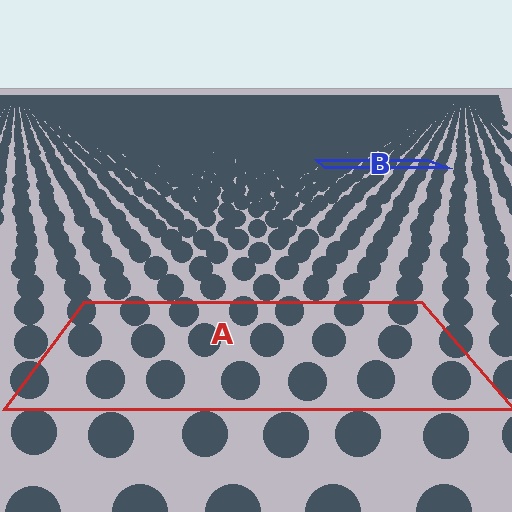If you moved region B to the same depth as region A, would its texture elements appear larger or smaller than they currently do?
They would appear larger. At a closer depth, the same texture elements are projected at a bigger on-screen size.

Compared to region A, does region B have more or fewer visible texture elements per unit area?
Region B has more texture elements per unit area — they are packed more densely because it is farther away.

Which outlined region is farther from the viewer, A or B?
Region B is farther from the viewer — the texture elements inside it appear smaller and more densely packed.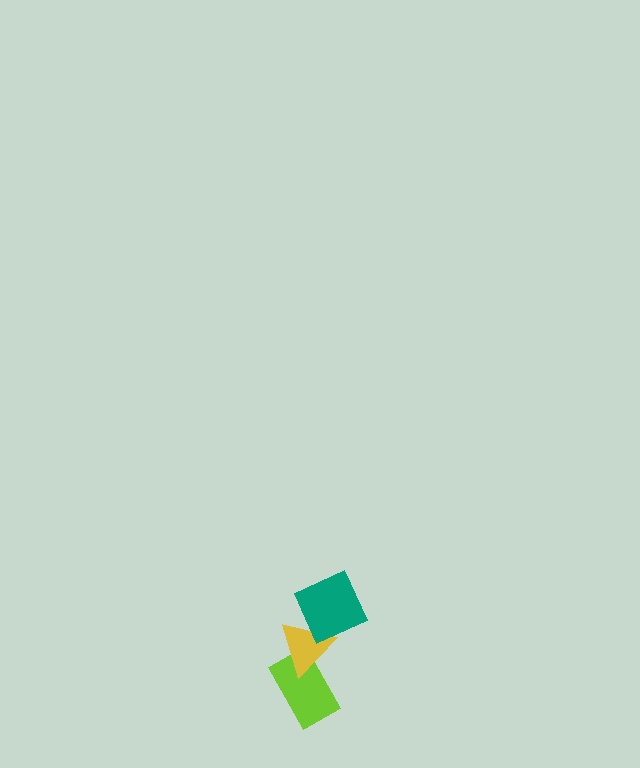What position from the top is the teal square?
The teal square is 1st from the top.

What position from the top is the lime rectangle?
The lime rectangle is 3rd from the top.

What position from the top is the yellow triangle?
The yellow triangle is 2nd from the top.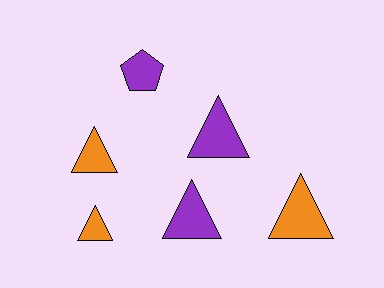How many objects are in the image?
There are 6 objects.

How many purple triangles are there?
There are 2 purple triangles.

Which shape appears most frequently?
Triangle, with 5 objects.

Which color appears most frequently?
Orange, with 3 objects.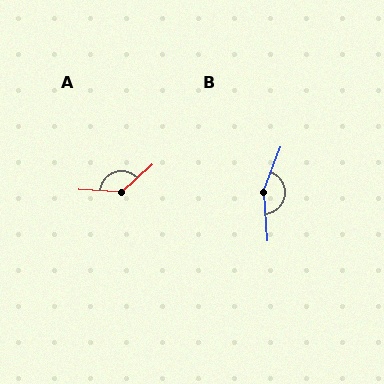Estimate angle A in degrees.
Approximately 134 degrees.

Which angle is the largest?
B, at approximately 155 degrees.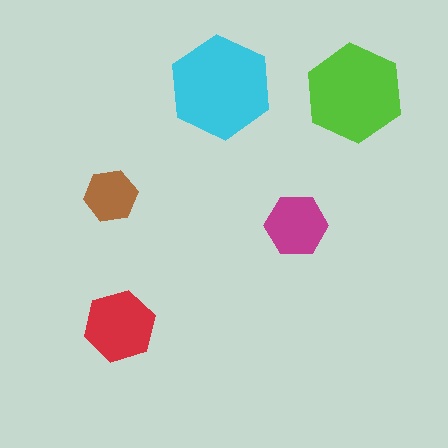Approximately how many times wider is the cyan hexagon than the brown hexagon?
About 2 times wider.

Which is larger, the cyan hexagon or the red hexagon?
The cyan one.